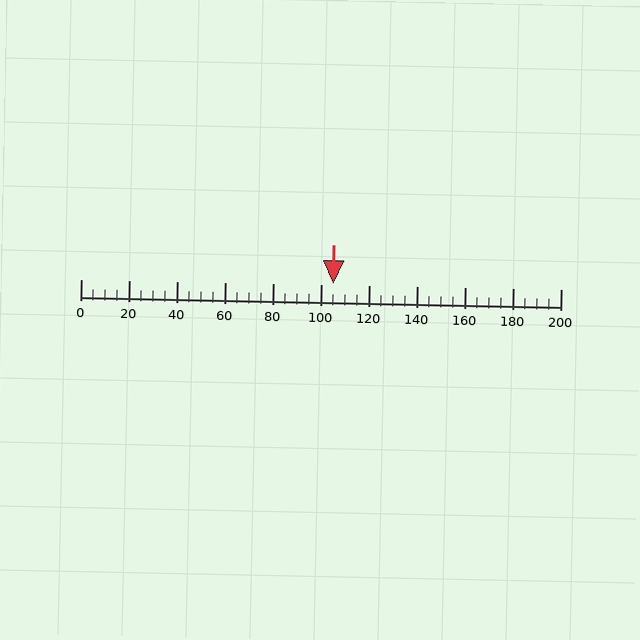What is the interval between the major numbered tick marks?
The major tick marks are spaced 20 units apart.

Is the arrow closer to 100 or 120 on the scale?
The arrow is closer to 100.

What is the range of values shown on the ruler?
The ruler shows values from 0 to 200.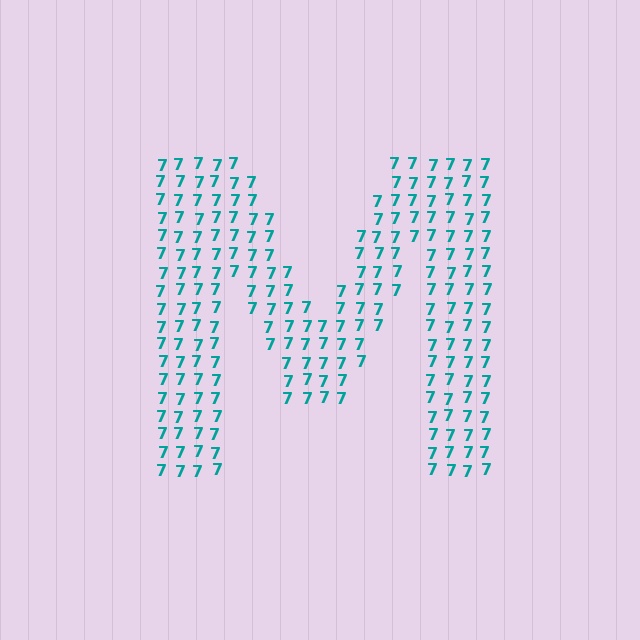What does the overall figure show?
The overall figure shows the letter M.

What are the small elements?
The small elements are digit 7's.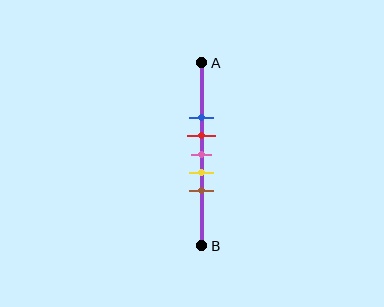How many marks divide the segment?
There are 5 marks dividing the segment.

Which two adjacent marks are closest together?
The red and pink marks are the closest adjacent pair.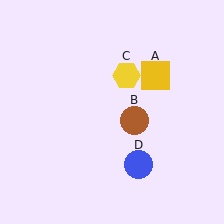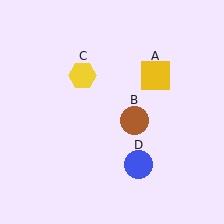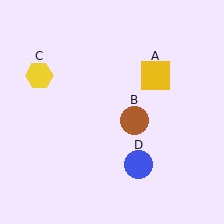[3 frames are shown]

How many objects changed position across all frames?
1 object changed position: yellow hexagon (object C).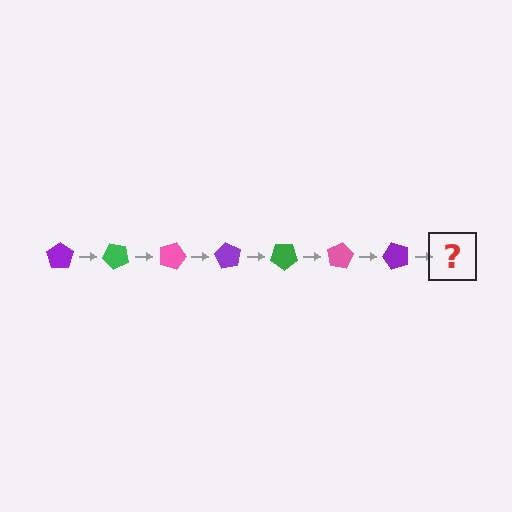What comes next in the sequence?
The next element should be a green pentagon, rotated 315 degrees from the start.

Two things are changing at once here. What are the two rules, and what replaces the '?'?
The two rules are that it rotates 45 degrees each step and the color cycles through purple, green, and pink. The '?' should be a green pentagon, rotated 315 degrees from the start.